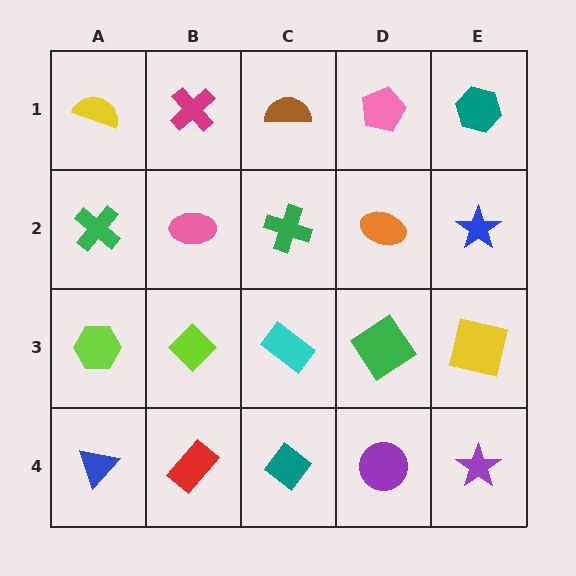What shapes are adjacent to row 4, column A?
A lime hexagon (row 3, column A), a red rectangle (row 4, column B).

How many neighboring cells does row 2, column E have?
3.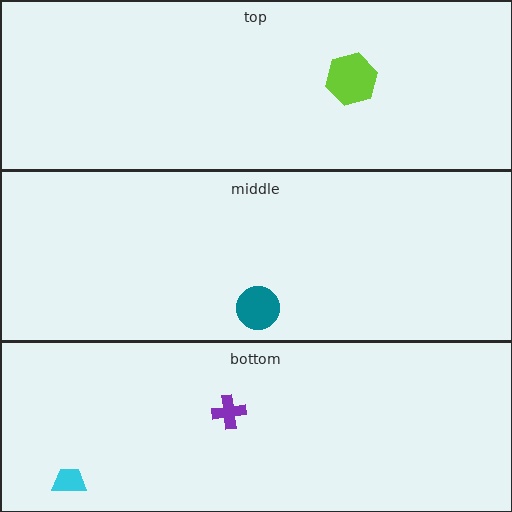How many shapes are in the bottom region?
2.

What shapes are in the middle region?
The teal circle.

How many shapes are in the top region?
1.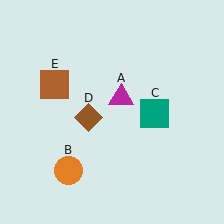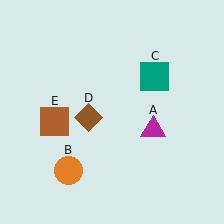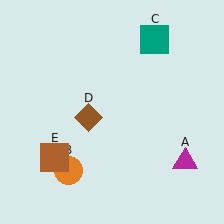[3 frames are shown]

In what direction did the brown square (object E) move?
The brown square (object E) moved down.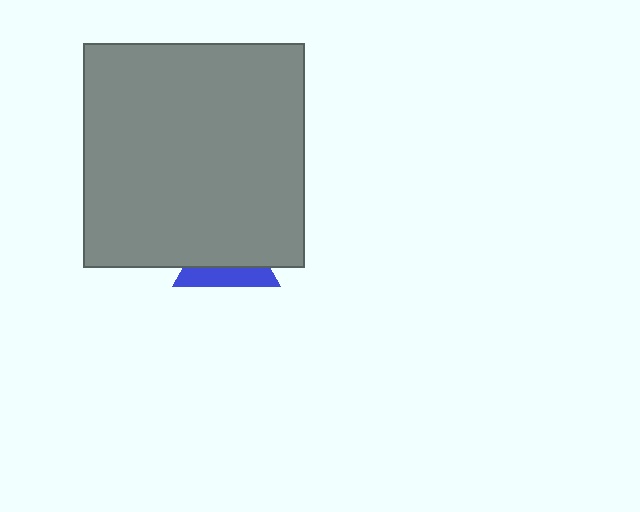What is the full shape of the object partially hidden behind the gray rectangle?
The partially hidden object is a blue triangle.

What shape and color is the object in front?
The object in front is a gray rectangle.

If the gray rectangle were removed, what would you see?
You would see the complete blue triangle.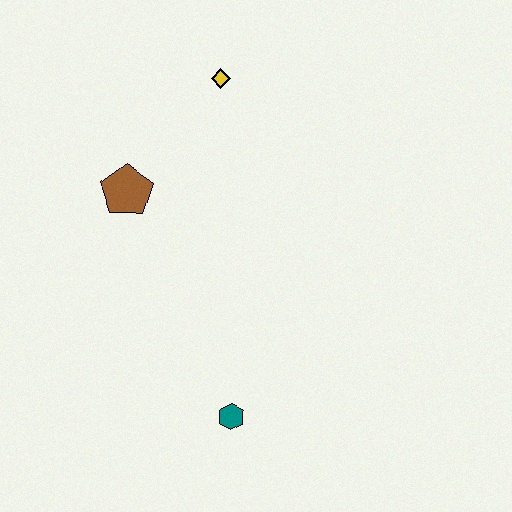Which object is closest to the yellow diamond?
The brown pentagon is closest to the yellow diamond.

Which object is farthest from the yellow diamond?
The teal hexagon is farthest from the yellow diamond.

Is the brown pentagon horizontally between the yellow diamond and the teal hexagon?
No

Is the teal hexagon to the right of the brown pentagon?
Yes